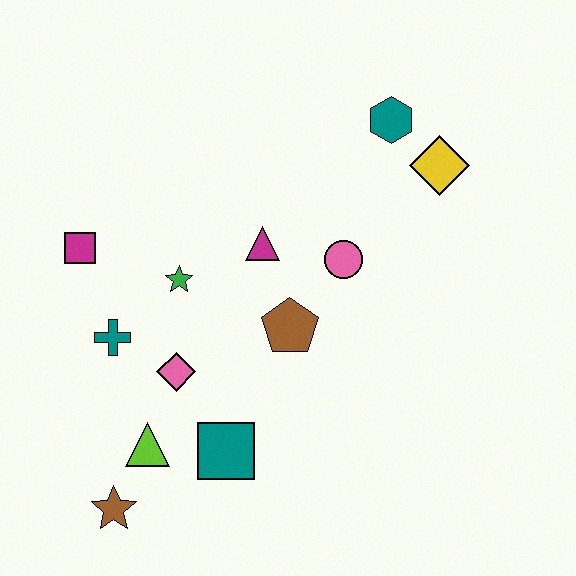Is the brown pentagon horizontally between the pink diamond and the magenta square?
No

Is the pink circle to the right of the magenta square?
Yes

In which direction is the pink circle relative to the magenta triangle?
The pink circle is to the right of the magenta triangle.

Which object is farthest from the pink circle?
The brown star is farthest from the pink circle.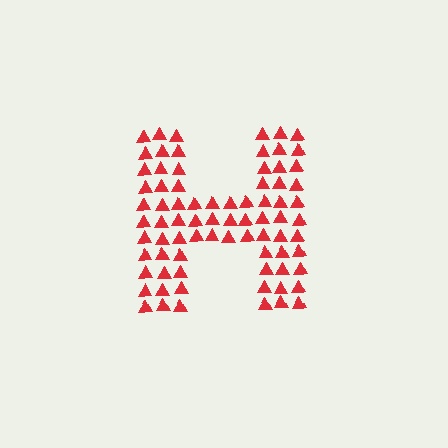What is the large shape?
The large shape is the letter H.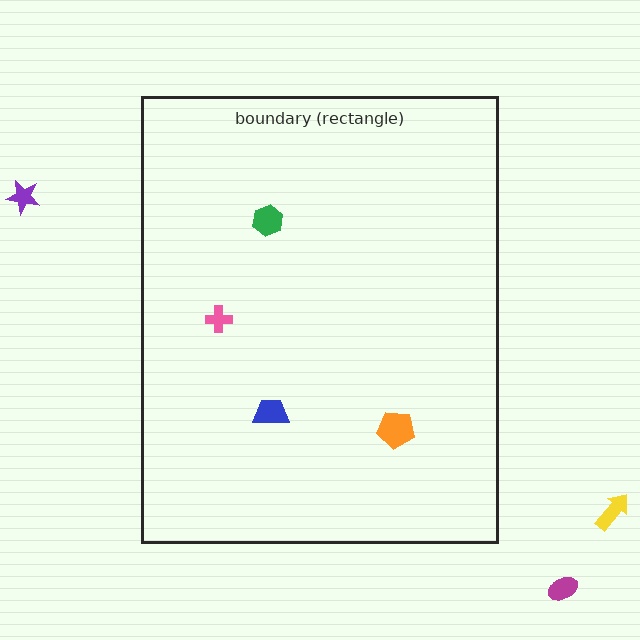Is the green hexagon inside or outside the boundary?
Inside.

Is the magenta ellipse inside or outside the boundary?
Outside.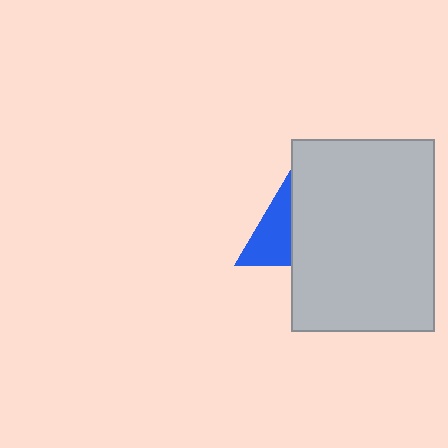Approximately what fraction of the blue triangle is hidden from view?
Roughly 48% of the blue triangle is hidden behind the light gray rectangle.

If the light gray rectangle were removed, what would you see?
You would see the complete blue triangle.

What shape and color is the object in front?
The object in front is a light gray rectangle.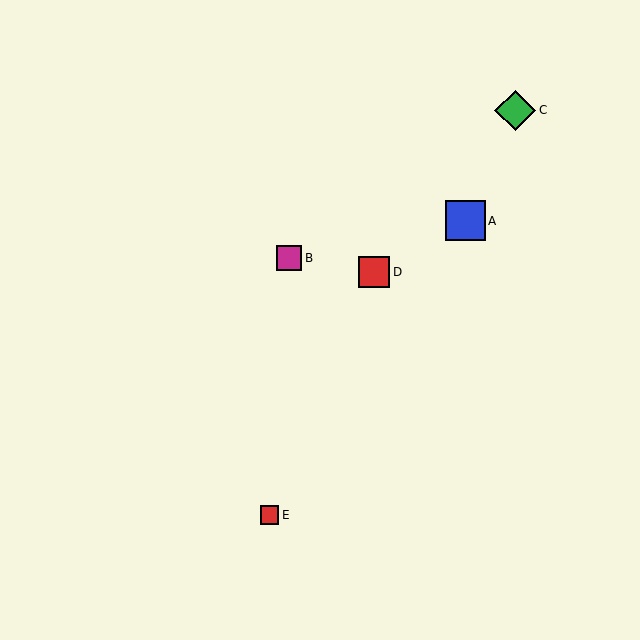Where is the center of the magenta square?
The center of the magenta square is at (289, 258).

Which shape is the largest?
The green diamond (labeled C) is the largest.